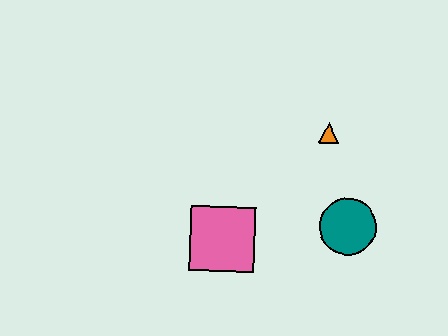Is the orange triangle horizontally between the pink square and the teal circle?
Yes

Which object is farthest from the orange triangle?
The pink square is farthest from the orange triangle.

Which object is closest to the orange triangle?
The teal circle is closest to the orange triangle.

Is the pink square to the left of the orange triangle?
Yes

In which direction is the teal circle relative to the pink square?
The teal circle is to the right of the pink square.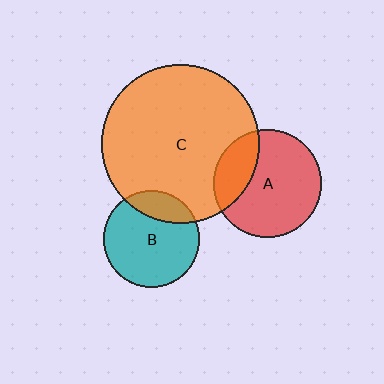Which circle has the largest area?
Circle C (orange).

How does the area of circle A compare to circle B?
Approximately 1.2 times.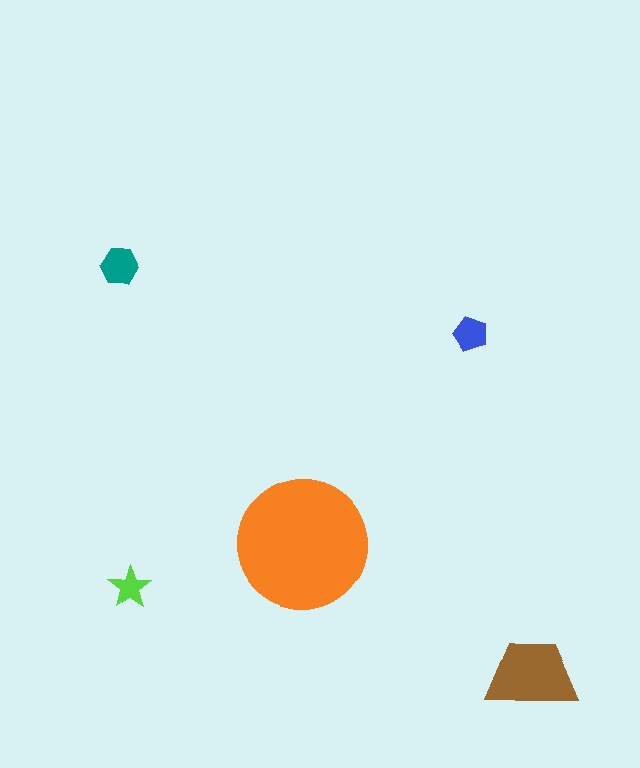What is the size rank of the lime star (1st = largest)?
5th.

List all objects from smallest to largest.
The lime star, the blue pentagon, the teal hexagon, the brown trapezoid, the orange circle.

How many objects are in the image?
There are 5 objects in the image.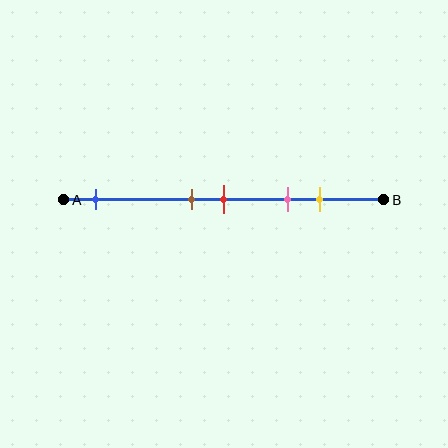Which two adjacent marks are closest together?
The brown and red marks are the closest adjacent pair.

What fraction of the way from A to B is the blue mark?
The blue mark is approximately 10% (0.1) of the way from A to B.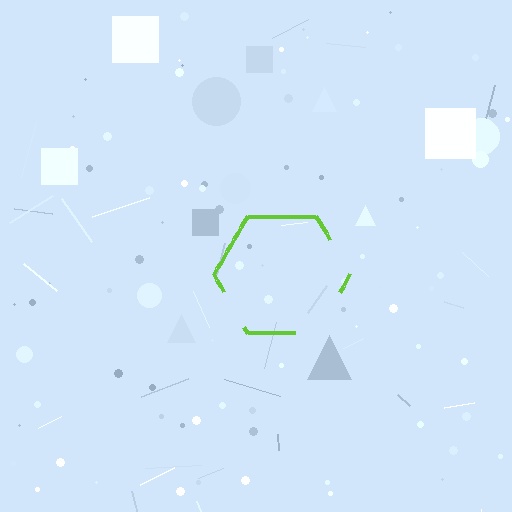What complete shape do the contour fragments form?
The contour fragments form a hexagon.